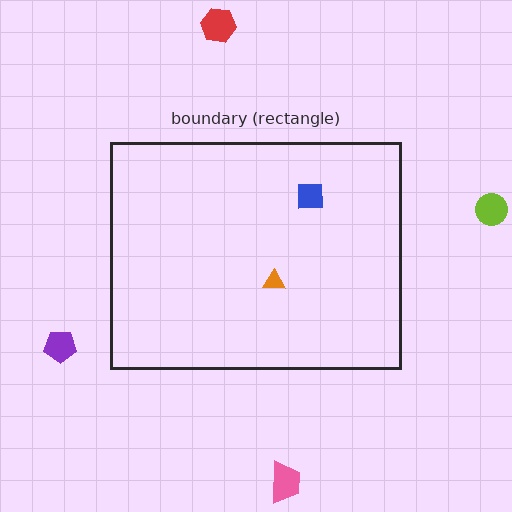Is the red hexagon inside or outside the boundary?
Outside.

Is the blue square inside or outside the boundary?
Inside.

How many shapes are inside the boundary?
2 inside, 4 outside.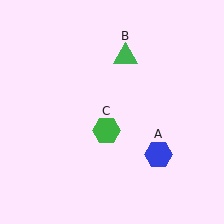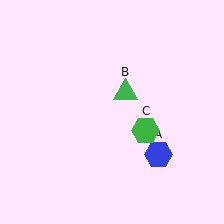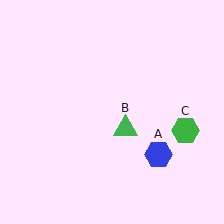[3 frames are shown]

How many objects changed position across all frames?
2 objects changed position: green triangle (object B), green hexagon (object C).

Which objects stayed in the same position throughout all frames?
Blue hexagon (object A) remained stationary.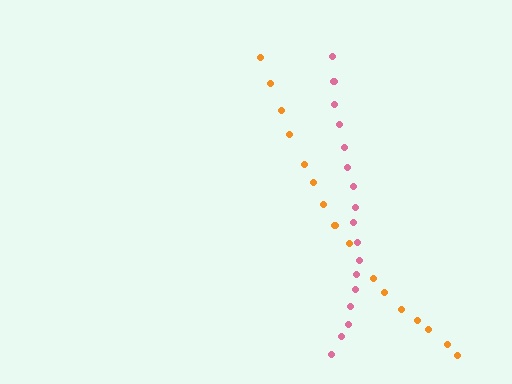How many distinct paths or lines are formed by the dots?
There are 2 distinct paths.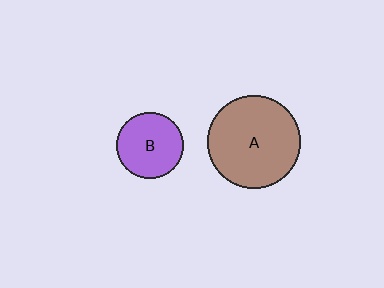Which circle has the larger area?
Circle A (brown).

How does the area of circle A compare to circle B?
Approximately 1.9 times.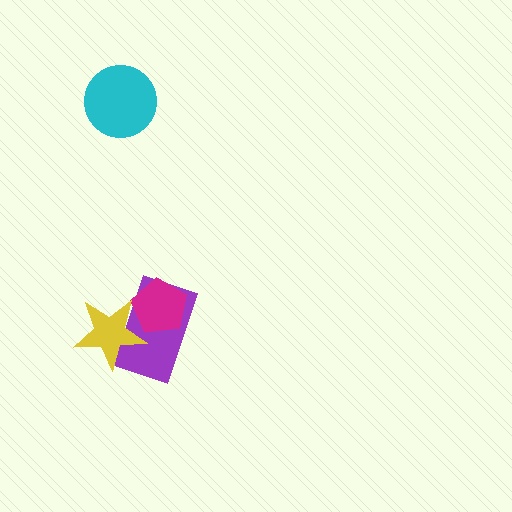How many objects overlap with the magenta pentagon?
2 objects overlap with the magenta pentagon.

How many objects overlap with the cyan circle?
0 objects overlap with the cyan circle.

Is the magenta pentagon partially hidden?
Yes, it is partially covered by another shape.